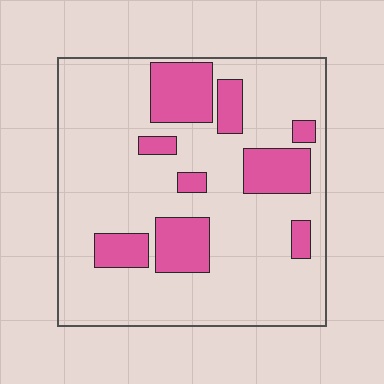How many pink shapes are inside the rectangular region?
9.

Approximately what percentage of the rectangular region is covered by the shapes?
Approximately 20%.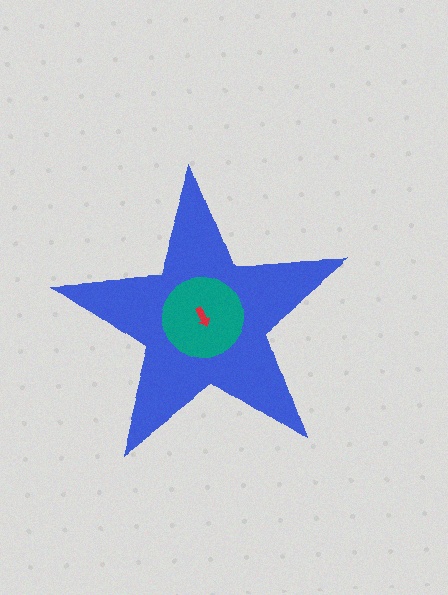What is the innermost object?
The red arrow.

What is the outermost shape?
The blue star.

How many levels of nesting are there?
3.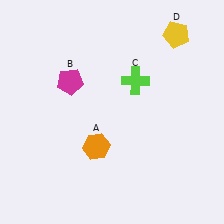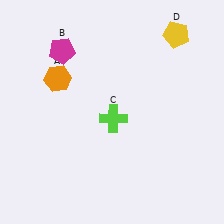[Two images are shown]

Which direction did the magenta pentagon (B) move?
The magenta pentagon (B) moved up.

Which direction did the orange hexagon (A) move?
The orange hexagon (A) moved up.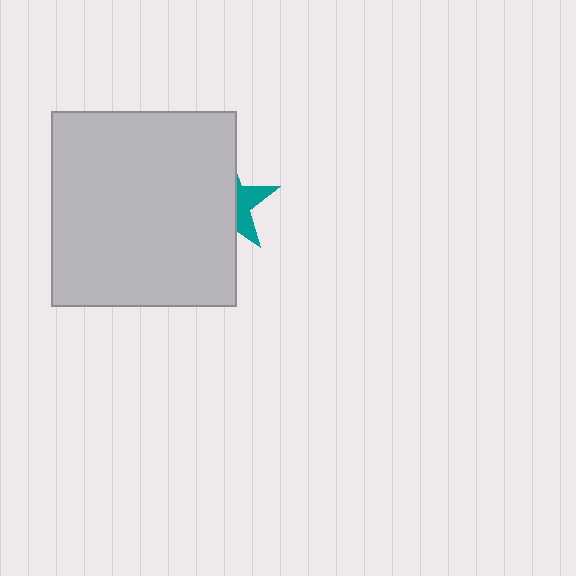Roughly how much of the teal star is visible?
A small part of it is visible (roughly 34%).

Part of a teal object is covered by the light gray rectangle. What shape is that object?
It is a star.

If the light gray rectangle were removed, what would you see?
You would see the complete teal star.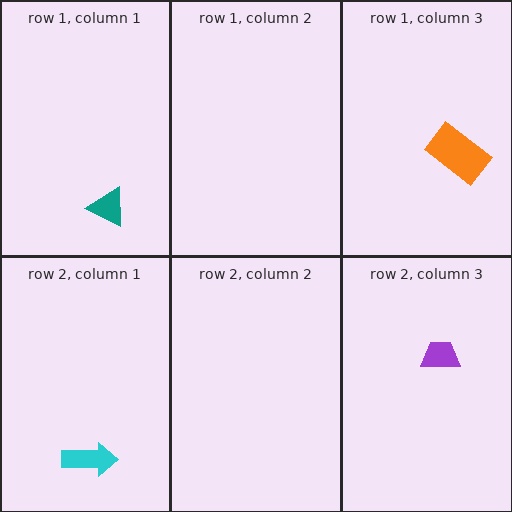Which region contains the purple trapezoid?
The row 2, column 3 region.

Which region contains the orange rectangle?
The row 1, column 3 region.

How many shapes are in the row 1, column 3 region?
1.